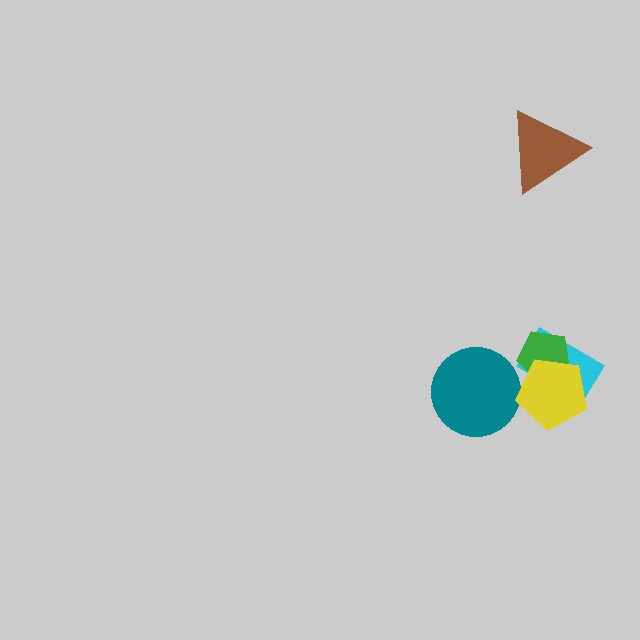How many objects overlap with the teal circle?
0 objects overlap with the teal circle.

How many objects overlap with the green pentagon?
2 objects overlap with the green pentagon.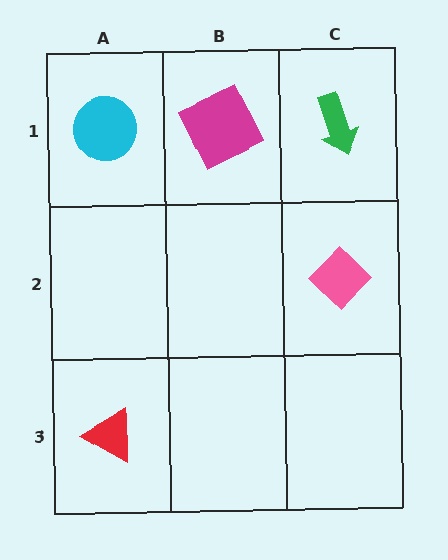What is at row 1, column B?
A magenta square.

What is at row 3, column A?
A red triangle.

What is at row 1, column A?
A cyan circle.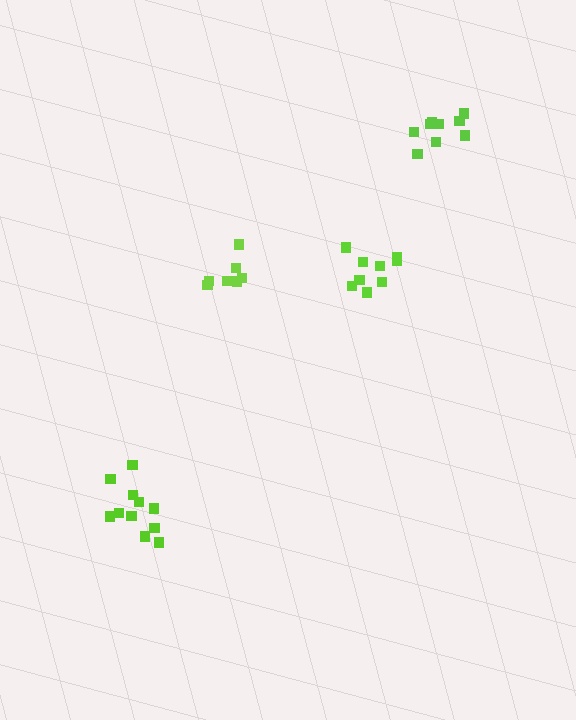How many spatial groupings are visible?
There are 4 spatial groupings.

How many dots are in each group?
Group 1: 11 dots, Group 2: 7 dots, Group 3: 9 dots, Group 4: 9 dots (36 total).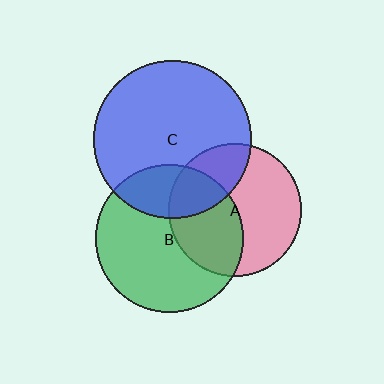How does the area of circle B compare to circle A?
Approximately 1.2 times.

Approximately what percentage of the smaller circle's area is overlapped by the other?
Approximately 40%.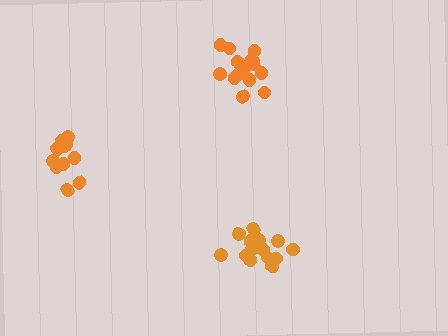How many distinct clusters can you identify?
There are 3 distinct clusters.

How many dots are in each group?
Group 1: 17 dots, Group 2: 16 dots, Group 3: 11 dots (44 total).